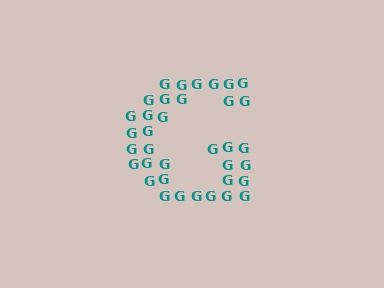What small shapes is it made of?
It is made of small letter G's.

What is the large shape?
The large shape is the letter G.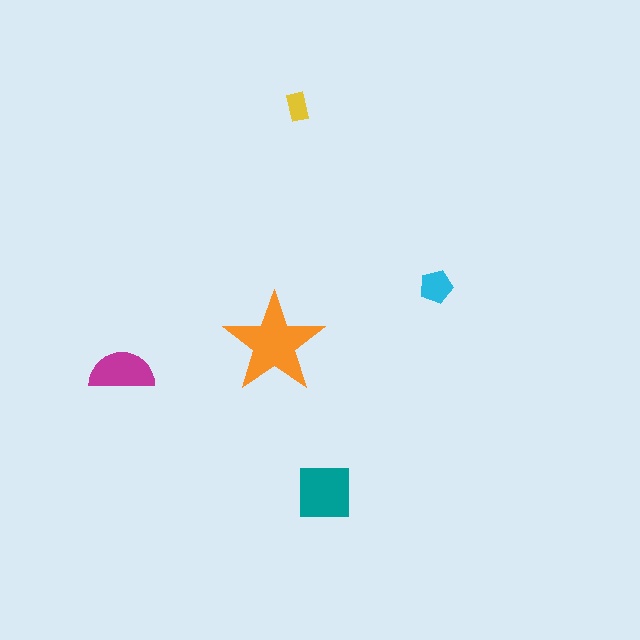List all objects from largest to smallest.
The orange star, the teal square, the magenta semicircle, the cyan pentagon, the yellow rectangle.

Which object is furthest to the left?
The magenta semicircle is leftmost.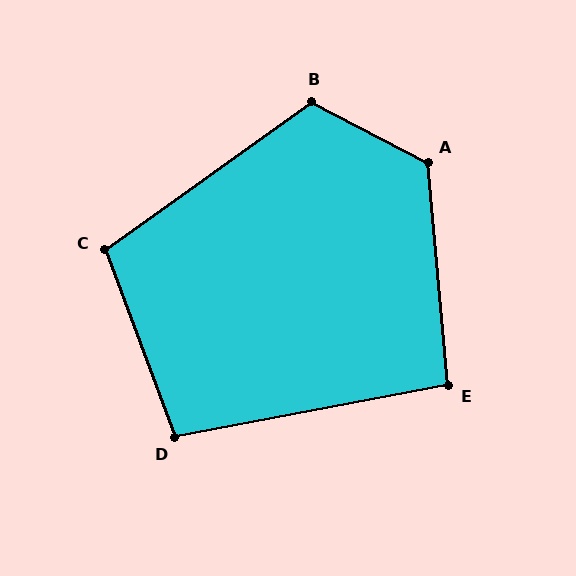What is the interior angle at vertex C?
Approximately 105 degrees (obtuse).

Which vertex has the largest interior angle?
A, at approximately 123 degrees.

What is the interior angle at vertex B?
Approximately 117 degrees (obtuse).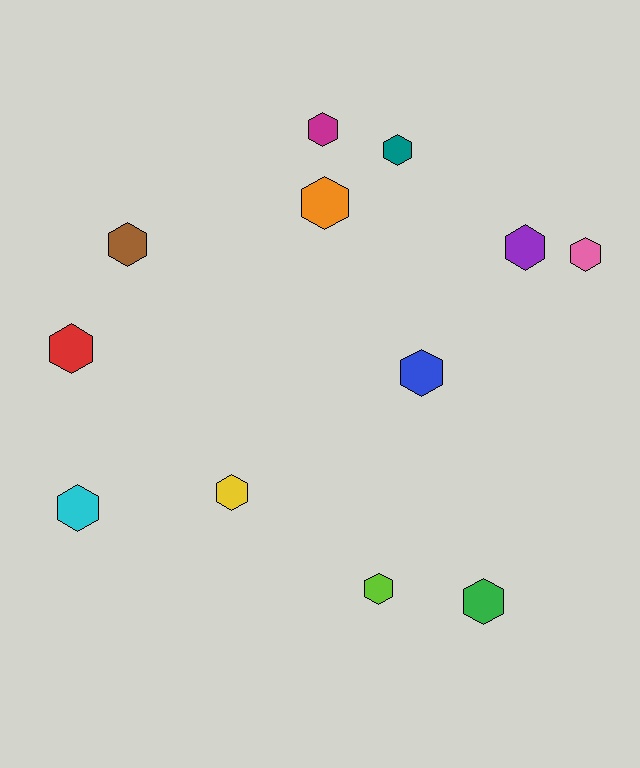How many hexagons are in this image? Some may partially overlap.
There are 12 hexagons.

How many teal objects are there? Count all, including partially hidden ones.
There is 1 teal object.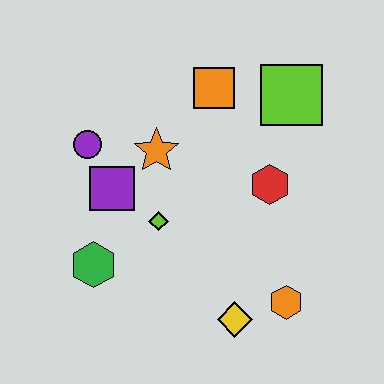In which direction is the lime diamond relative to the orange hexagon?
The lime diamond is to the left of the orange hexagon.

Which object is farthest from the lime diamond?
The lime square is farthest from the lime diamond.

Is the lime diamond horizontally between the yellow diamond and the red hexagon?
No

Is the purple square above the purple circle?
No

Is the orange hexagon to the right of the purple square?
Yes